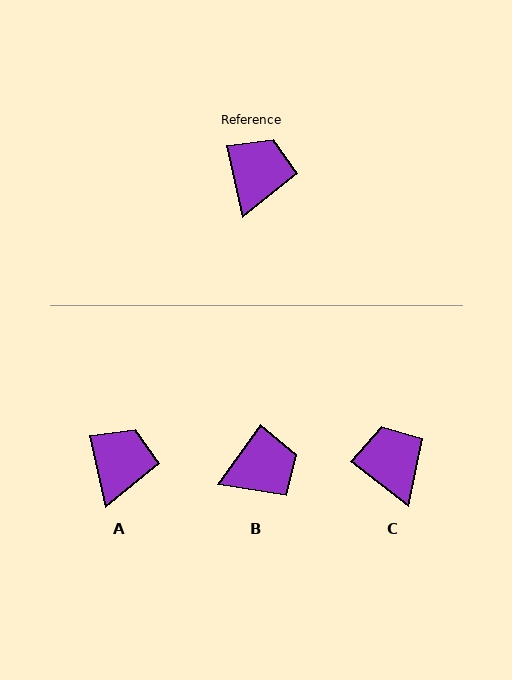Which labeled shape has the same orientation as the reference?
A.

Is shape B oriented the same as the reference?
No, it is off by about 48 degrees.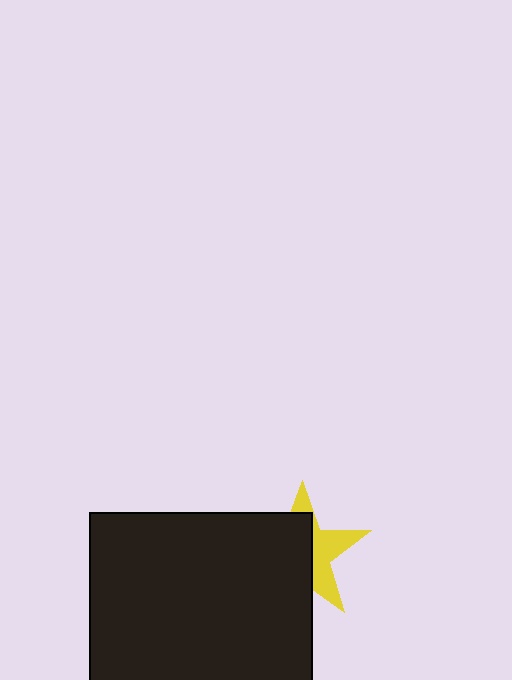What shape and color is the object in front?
The object in front is a black square.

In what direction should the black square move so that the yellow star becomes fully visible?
The black square should move left. That is the shortest direction to clear the overlap and leave the yellow star fully visible.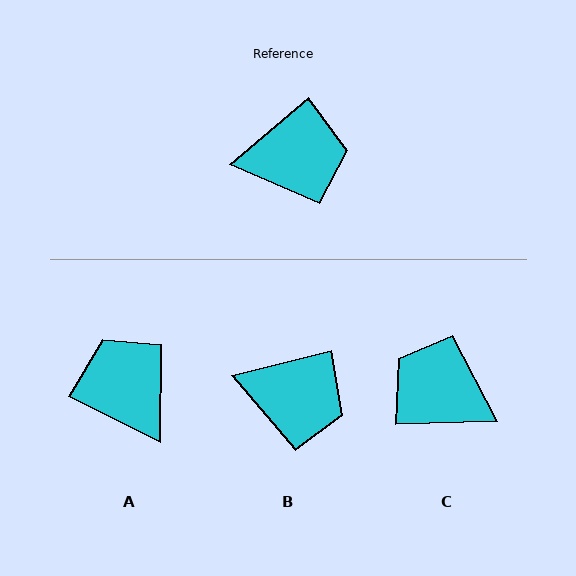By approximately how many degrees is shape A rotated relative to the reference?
Approximately 113 degrees counter-clockwise.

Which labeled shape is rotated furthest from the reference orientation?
C, about 141 degrees away.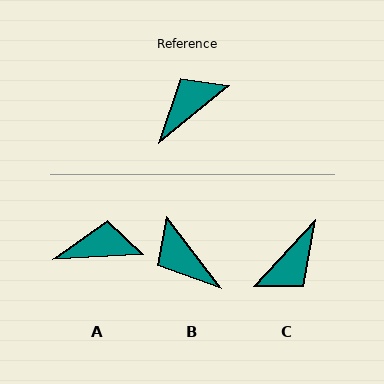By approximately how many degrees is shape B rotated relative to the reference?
Approximately 89 degrees counter-clockwise.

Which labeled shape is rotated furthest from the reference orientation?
C, about 172 degrees away.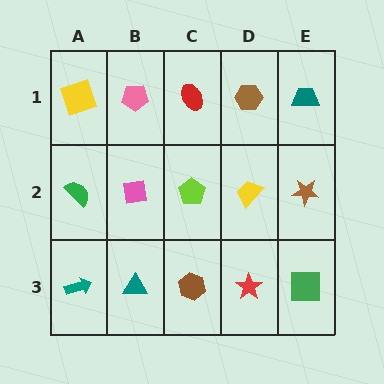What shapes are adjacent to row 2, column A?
A yellow square (row 1, column A), a teal arrow (row 3, column A), a pink square (row 2, column B).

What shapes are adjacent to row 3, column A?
A green semicircle (row 2, column A), a teal triangle (row 3, column B).